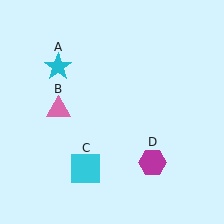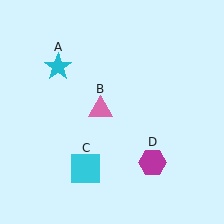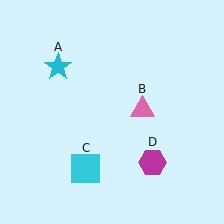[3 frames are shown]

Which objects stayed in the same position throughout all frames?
Cyan star (object A) and cyan square (object C) and magenta hexagon (object D) remained stationary.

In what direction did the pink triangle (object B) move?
The pink triangle (object B) moved right.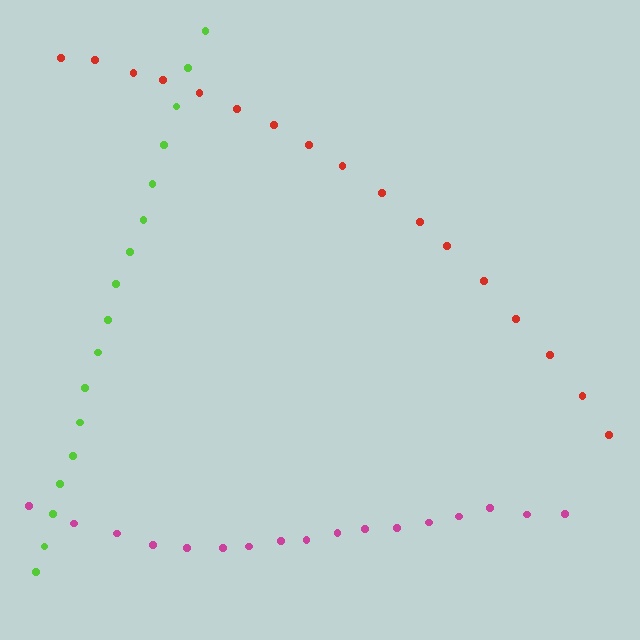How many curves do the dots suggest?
There are 3 distinct paths.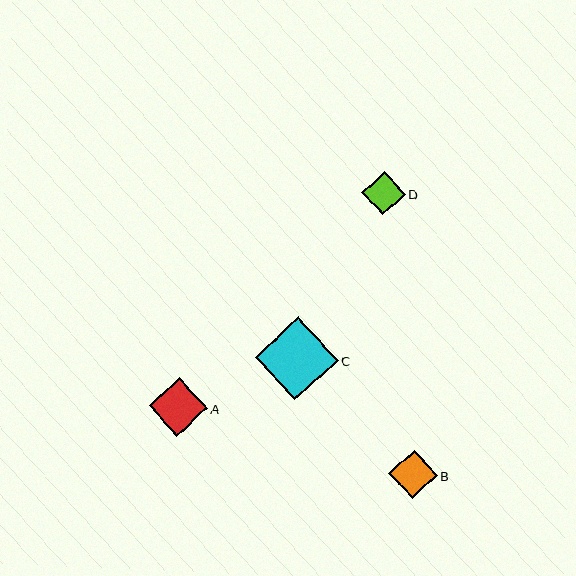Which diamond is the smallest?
Diamond D is the smallest with a size of approximately 44 pixels.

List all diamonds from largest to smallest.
From largest to smallest: C, A, B, D.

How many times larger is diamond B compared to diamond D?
Diamond B is approximately 1.1 times the size of diamond D.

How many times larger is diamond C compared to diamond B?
Diamond C is approximately 1.7 times the size of diamond B.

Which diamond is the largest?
Diamond C is the largest with a size of approximately 83 pixels.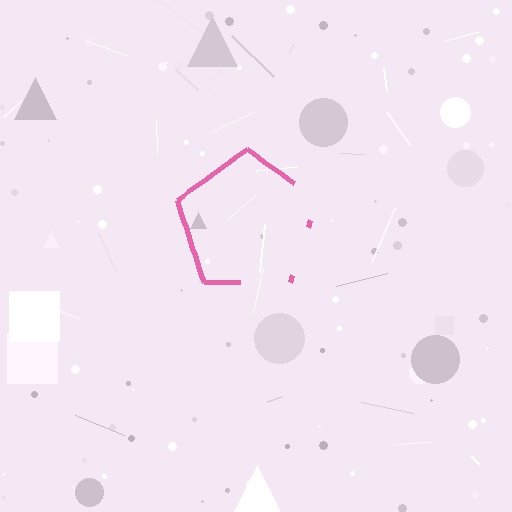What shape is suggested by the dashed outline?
The dashed outline suggests a pentagon.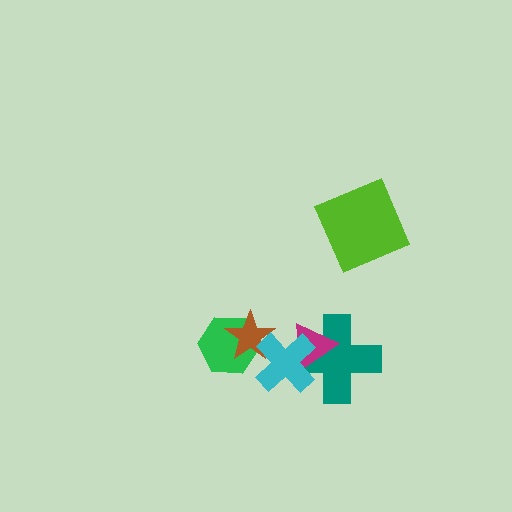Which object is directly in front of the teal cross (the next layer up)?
The magenta triangle is directly in front of the teal cross.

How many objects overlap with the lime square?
0 objects overlap with the lime square.